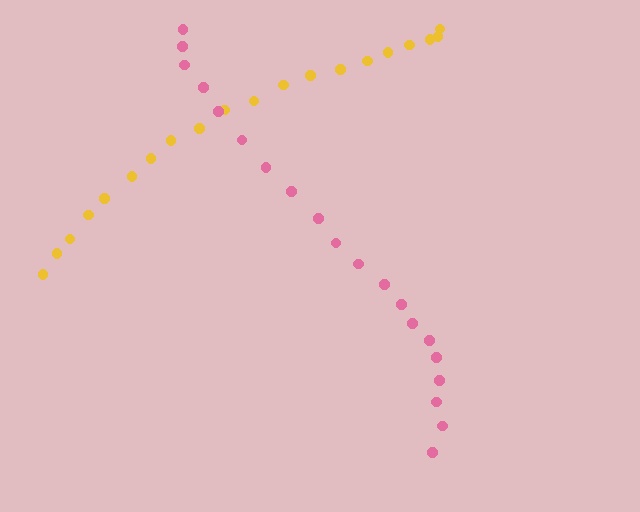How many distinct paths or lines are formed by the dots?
There are 2 distinct paths.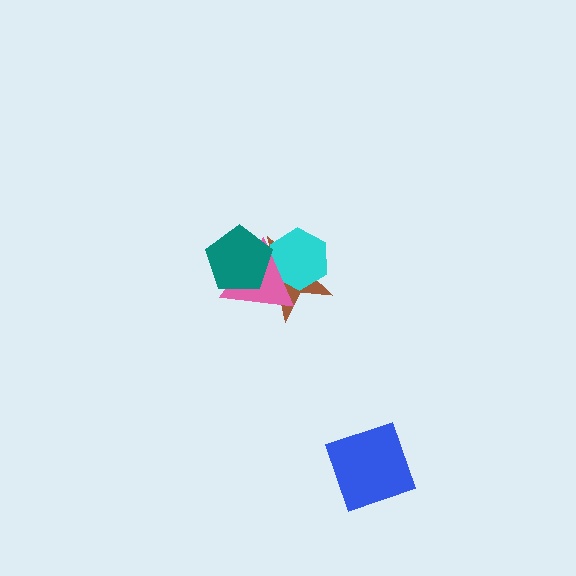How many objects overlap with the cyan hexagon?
3 objects overlap with the cyan hexagon.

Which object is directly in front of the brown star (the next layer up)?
The cyan hexagon is directly in front of the brown star.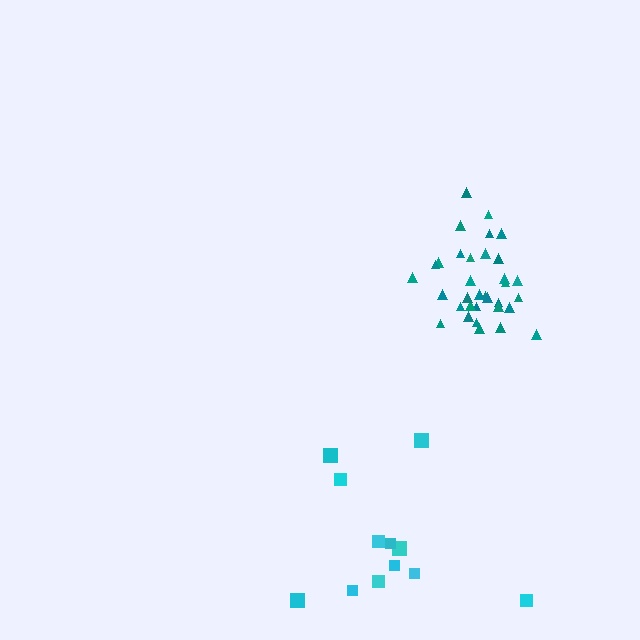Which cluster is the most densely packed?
Teal.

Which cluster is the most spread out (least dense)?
Cyan.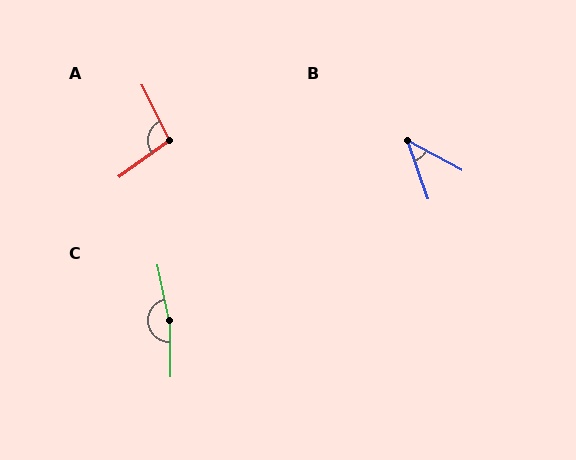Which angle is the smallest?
B, at approximately 42 degrees.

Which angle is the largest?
C, at approximately 169 degrees.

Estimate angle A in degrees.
Approximately 100 degrees.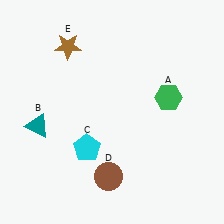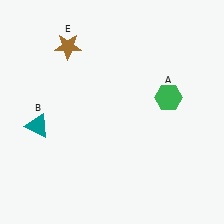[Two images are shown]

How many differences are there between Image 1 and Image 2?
There are 2 differences between the two images.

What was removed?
The brown circle (D), the cyan pentagon (C) were removed in Image 2.